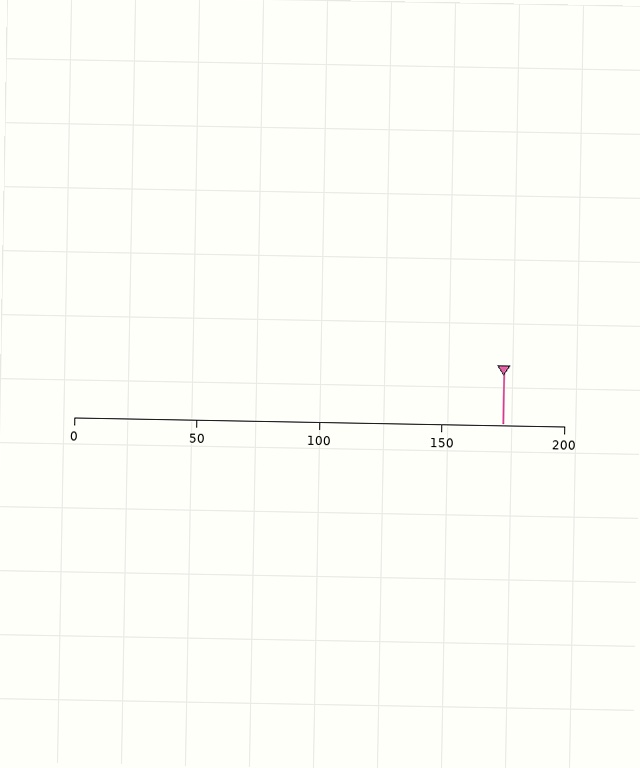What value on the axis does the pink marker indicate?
The marker indicates approximately 175.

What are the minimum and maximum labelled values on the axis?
The axis runs from 0 to 200.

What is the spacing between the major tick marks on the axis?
The major ticks are spaced 50 apart.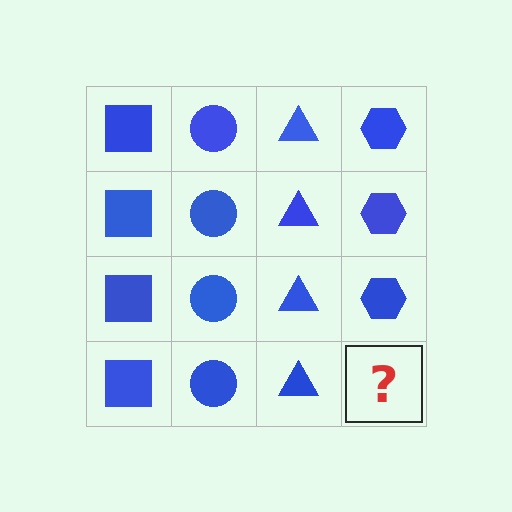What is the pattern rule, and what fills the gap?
The rule is that each column has a consistent shape. The gap should be filled with a blue hexagon.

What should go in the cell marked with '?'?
The missing cell should contain a blue hexagon.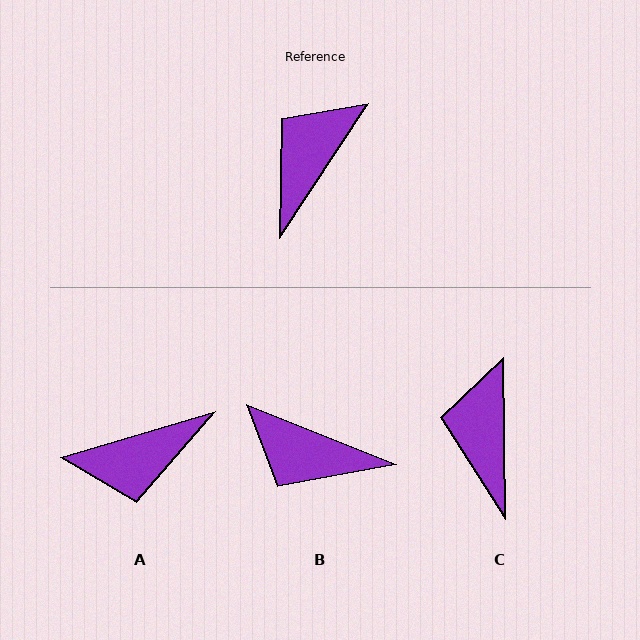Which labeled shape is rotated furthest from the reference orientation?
A, about 140 degrees away.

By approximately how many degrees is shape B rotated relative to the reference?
Approximately 101 degrees counter-clockwise.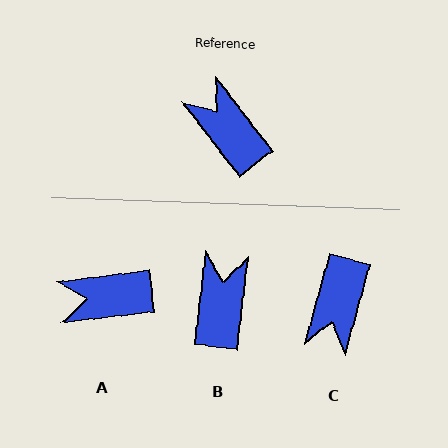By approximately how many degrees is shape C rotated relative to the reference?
Approximately 127 degrees counter-clockwise.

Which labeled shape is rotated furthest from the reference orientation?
C, about 127 degrees away.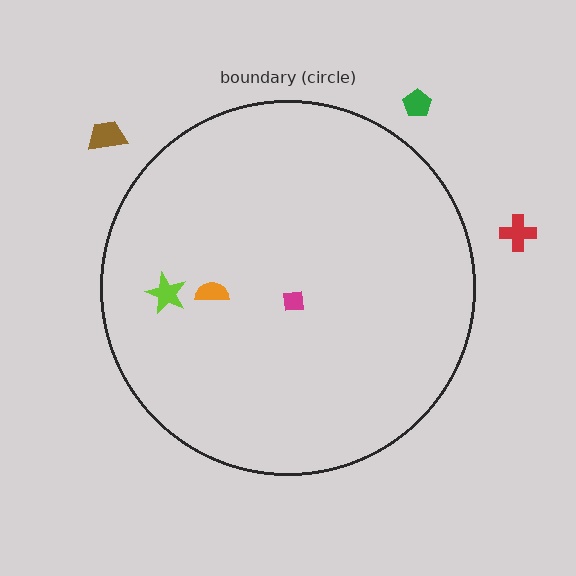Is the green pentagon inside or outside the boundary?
Outside.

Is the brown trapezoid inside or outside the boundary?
Outside.